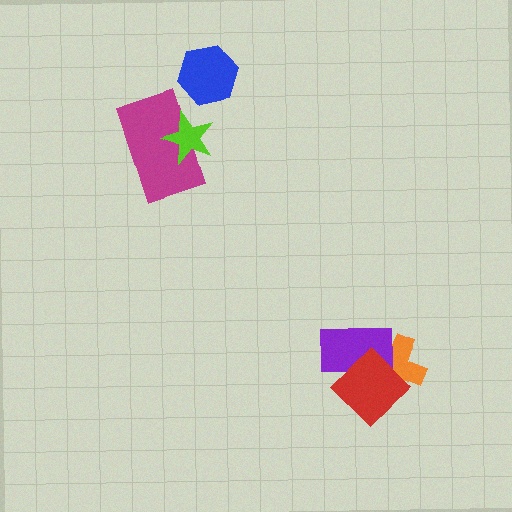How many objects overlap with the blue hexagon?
0 objects overlap with the blue hexagon.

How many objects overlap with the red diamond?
2 objects overlap with the red diamond.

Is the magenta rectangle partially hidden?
Yes, it is partially covered by another shape.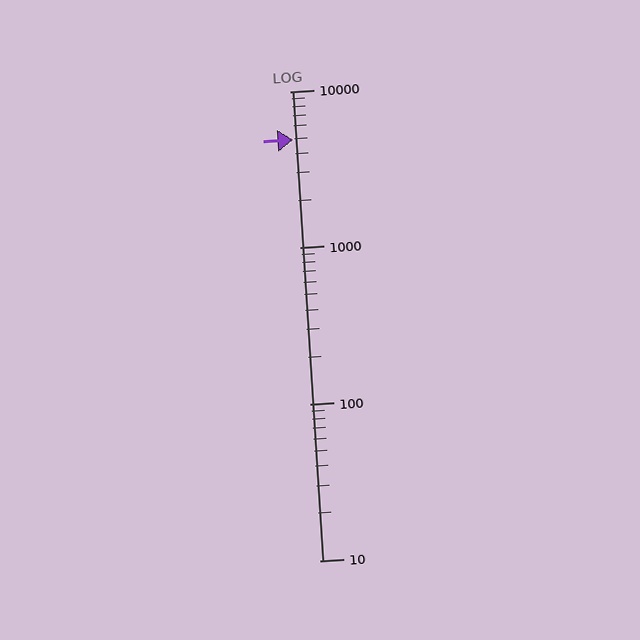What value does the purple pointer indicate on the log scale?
The pointer indicates approximately 4900.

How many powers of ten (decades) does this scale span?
The scale spans 3 decades, from 10 to 10000.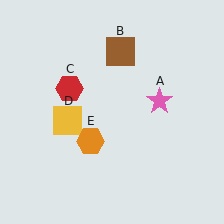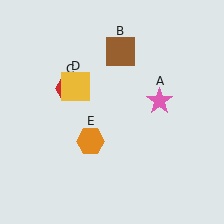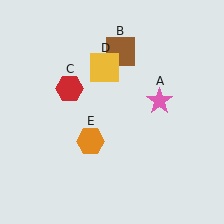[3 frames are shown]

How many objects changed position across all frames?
1 object changed position: yellow square (object D).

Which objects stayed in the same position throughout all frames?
Pink star (object A) and brown square (object B) and red hexagon (object C) and orange hexagon (object E) remained stationary.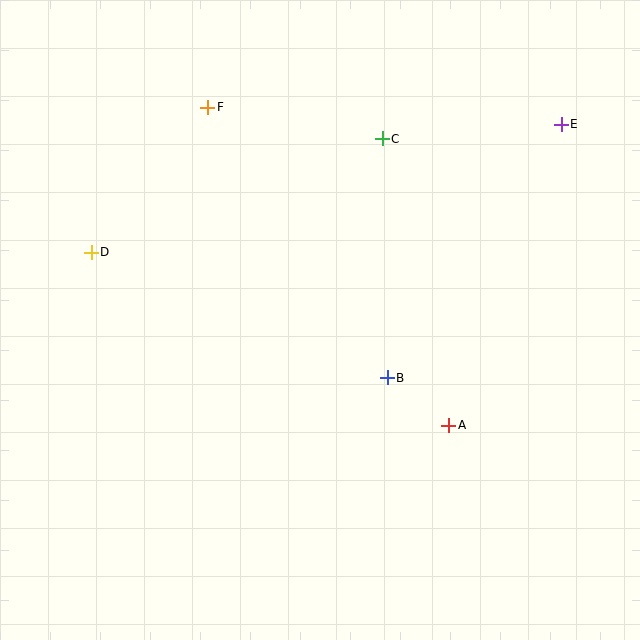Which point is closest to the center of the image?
Point B at (387, 378) is closest to the center.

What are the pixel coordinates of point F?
Point F is at (208, 107).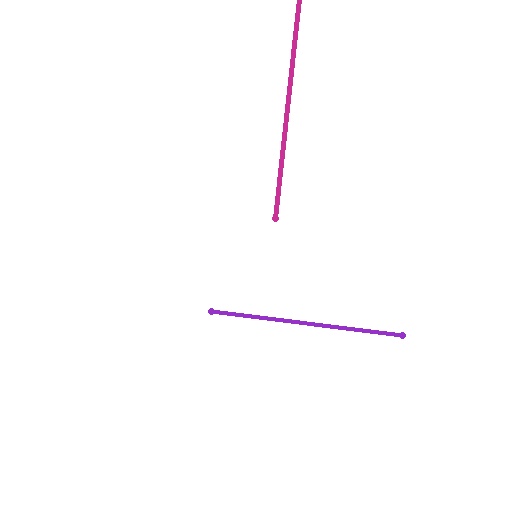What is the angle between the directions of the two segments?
Approximately 89 degrees.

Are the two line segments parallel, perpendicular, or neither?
Perpendicular — they meet at approximately 89°.